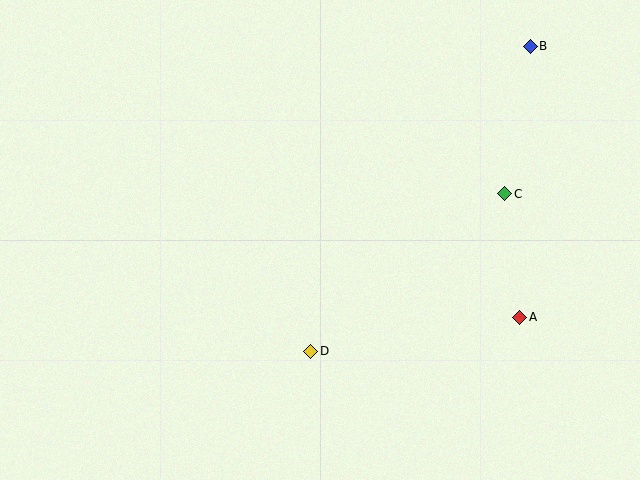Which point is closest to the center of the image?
Point D at (310, 351) is closest to the center.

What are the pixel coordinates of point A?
Point A is at (520, 317).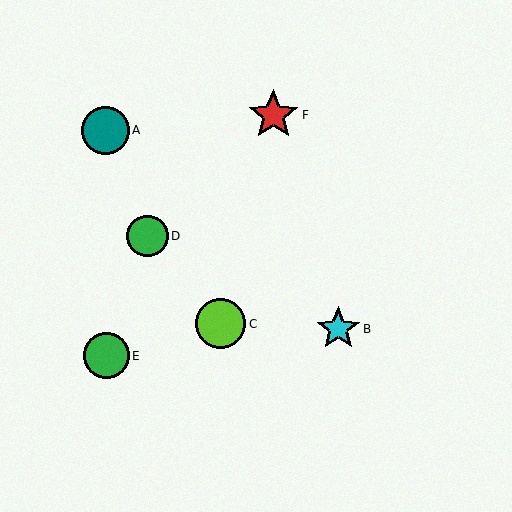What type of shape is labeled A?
Shape A is a teal circle.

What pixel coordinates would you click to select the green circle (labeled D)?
Click at (148, 236) to select the green circle D.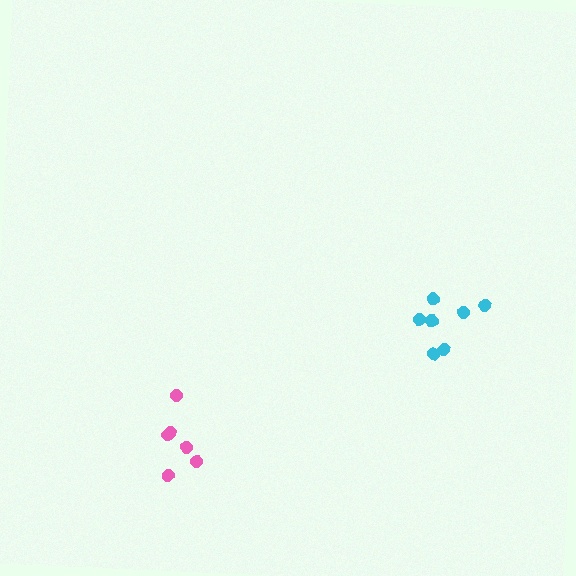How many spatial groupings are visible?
There are 2 spatial groupings.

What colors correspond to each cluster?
The clusters are colored: pink, cyan.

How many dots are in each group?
Group 1: 6 dots, Group 2: 7 dots (13 total).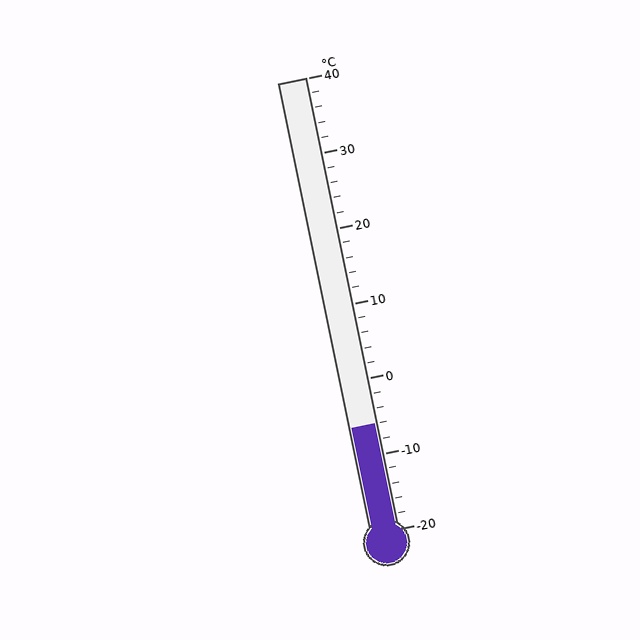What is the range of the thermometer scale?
The thermometer scale ranges from -20°C to 40°C.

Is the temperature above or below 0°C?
The temperature is below 0°C.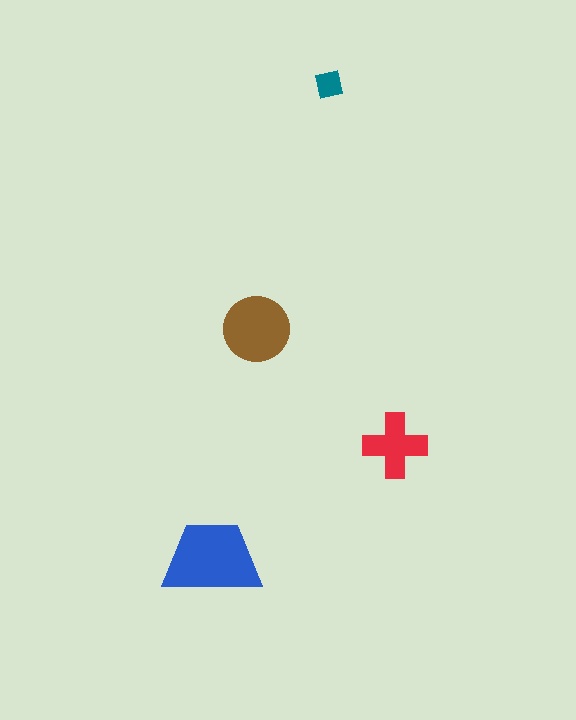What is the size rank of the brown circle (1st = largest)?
2nd.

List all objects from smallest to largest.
The teal square, the red cross, the brown circle, the blue trapezoid.